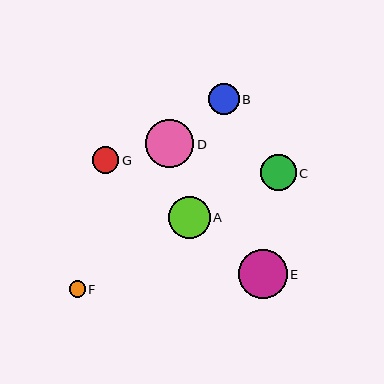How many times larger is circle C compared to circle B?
Circle C is approximately 1.2 times the size of circle B.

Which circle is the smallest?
Circle F is the smallest with a size of approximately 16 pixels.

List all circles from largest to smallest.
From largest to smallest: E, D, A, C, B, G, F.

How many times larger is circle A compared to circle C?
Circle A is approximately 1.2 times the size of circle C.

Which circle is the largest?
Circle E is the largest with a size of approximately 48 pixels.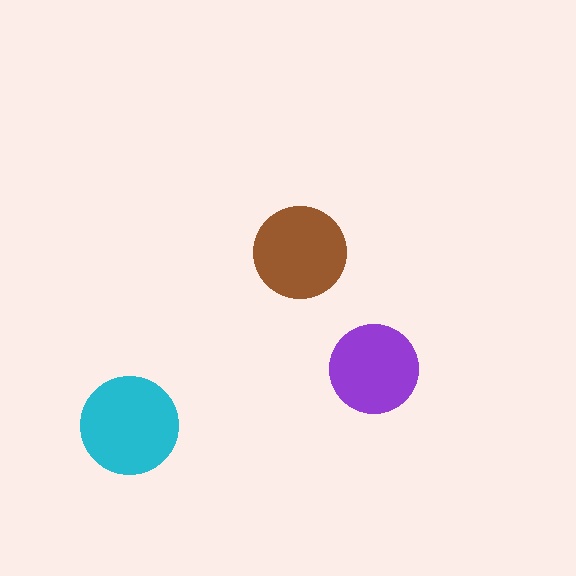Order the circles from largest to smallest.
the cyan one, the brown one, the purple one.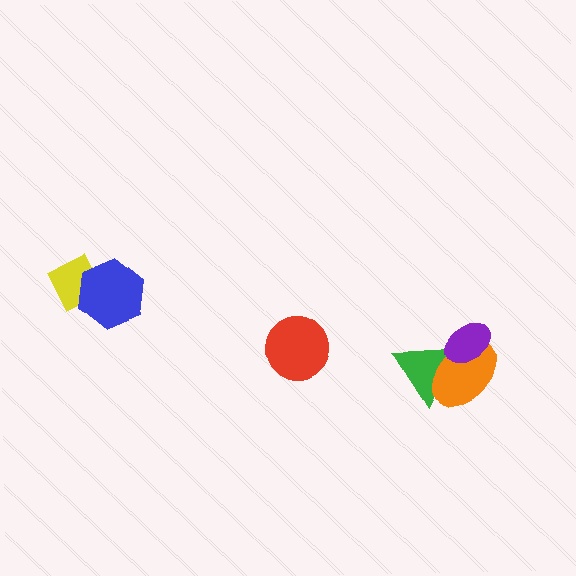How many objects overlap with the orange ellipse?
2 objects overlap with the orange ellipse.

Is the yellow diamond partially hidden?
Yes, it is partially covered by another shape.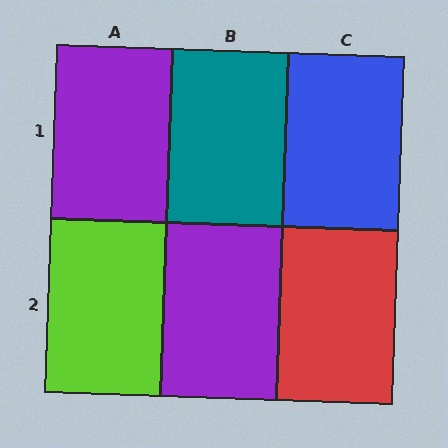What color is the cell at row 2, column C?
Red.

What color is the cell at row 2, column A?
Lime.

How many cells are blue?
1 cell is blue.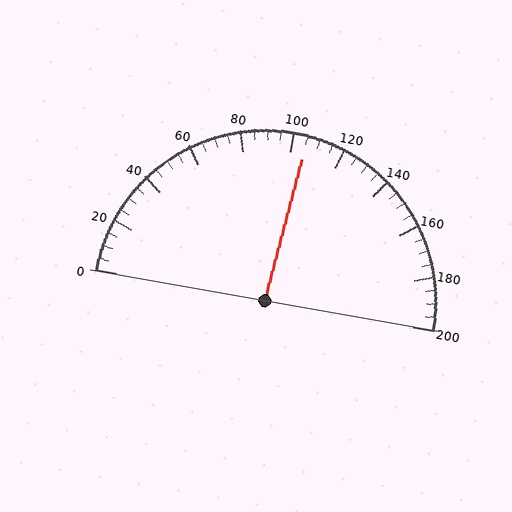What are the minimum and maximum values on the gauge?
The gauge ranges from 0 to 200.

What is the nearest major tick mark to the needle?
The nearest major tick mark is 100.